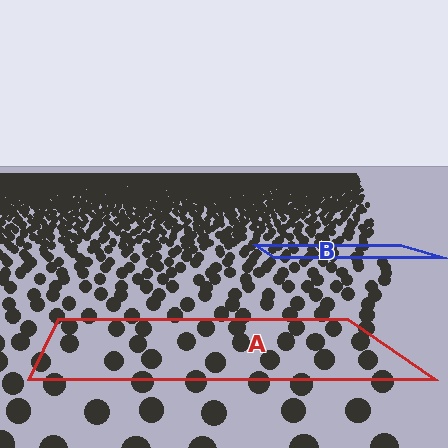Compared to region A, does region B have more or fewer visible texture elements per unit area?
Region B has more texture elements per unit area — they are packed more densely because it is farther away.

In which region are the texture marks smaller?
The texture marks are smaller in region B, because it is farther away.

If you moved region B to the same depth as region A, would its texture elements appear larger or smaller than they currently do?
They would appear larger. At a closer depth, the same texture elements are projected at a bigger on-screen size.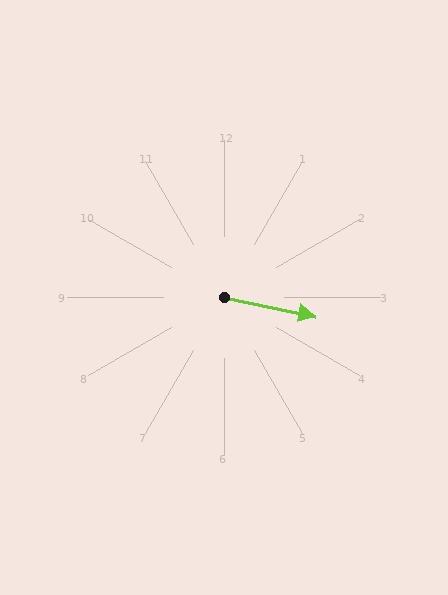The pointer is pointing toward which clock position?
Roughly 3 o'clock.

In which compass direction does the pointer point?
East.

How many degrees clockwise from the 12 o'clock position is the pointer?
Approximately 102 degrees.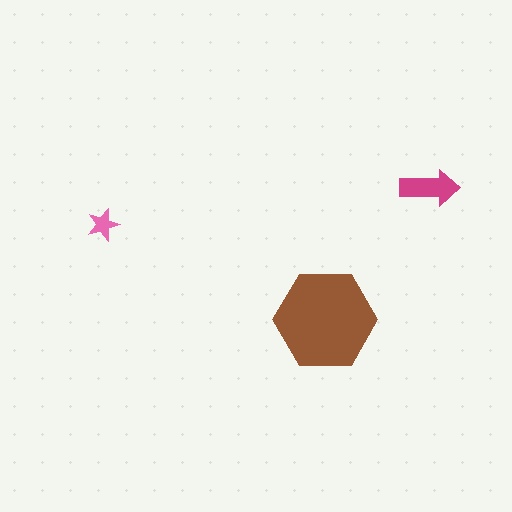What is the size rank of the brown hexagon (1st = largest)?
1st.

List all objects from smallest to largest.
The pink star, the magenta arrow, the brown hexagon.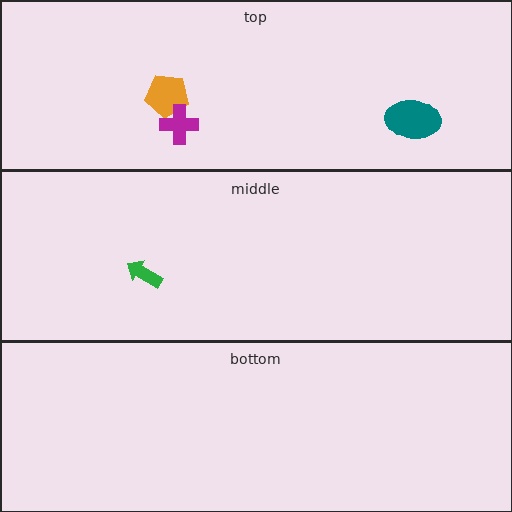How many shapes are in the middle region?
1.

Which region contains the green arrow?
The middle region.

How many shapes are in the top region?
3.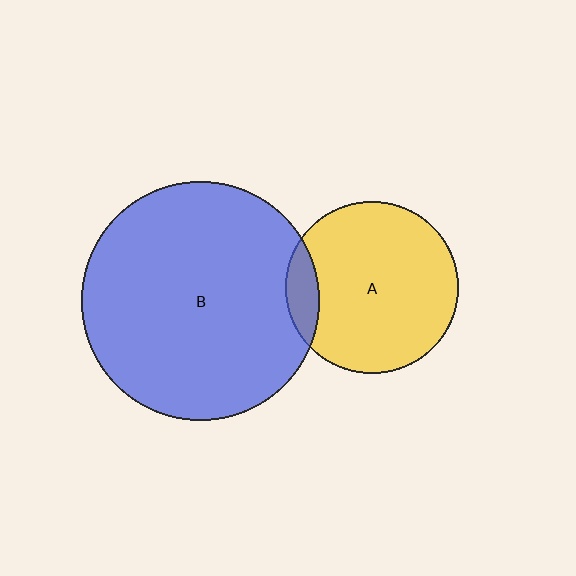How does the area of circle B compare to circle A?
Approximately 1.9 times.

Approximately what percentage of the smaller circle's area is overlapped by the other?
Approximately 10%.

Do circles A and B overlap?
Yes.